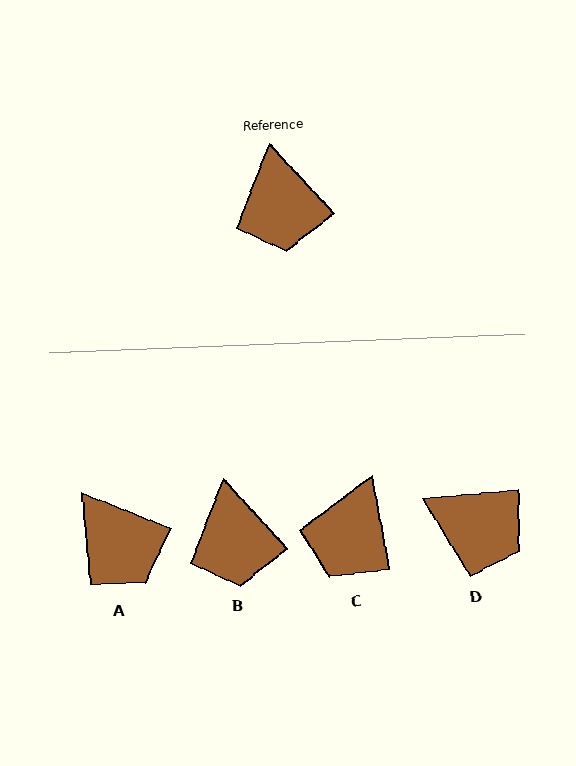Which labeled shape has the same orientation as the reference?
B.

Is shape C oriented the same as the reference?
No, it is off by about 32 degrees.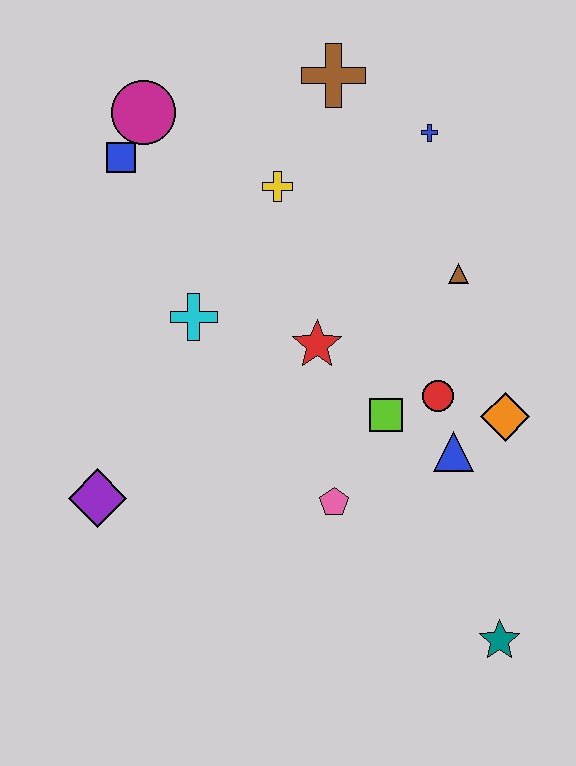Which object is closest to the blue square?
The magenta circle is closest to the blue square.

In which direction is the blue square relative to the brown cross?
The blue square is to the left of the brown cross.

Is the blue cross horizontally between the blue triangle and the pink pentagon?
Yes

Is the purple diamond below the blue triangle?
Yes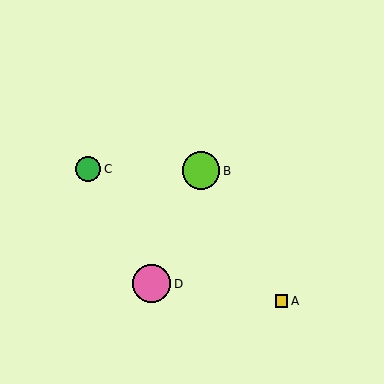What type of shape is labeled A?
Shape A is a yellow square.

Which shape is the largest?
The pink circle (labeled D) is the largest.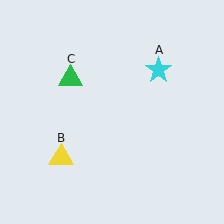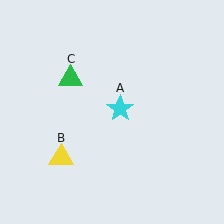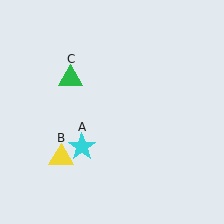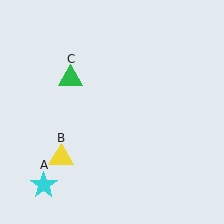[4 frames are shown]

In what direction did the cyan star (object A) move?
The cyan star (object A) moved down and to the left.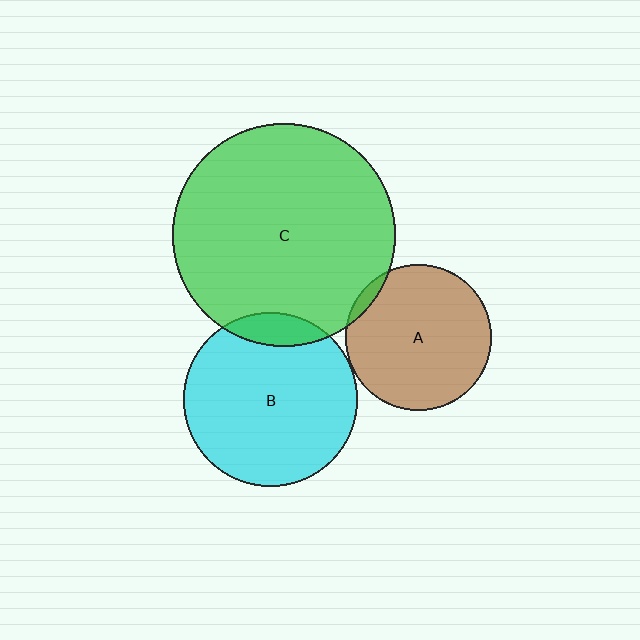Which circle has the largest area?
Circle C (green).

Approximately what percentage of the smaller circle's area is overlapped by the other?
Approximately 5%.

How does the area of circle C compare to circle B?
Approximately 1.6 times.